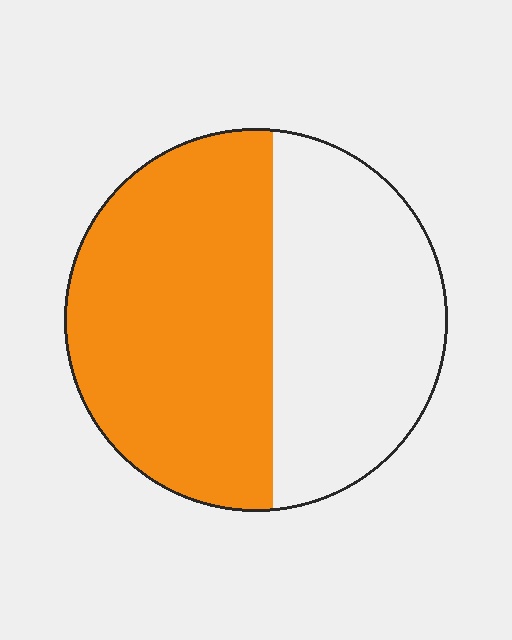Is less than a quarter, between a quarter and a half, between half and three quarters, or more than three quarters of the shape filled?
Between half and three quarters.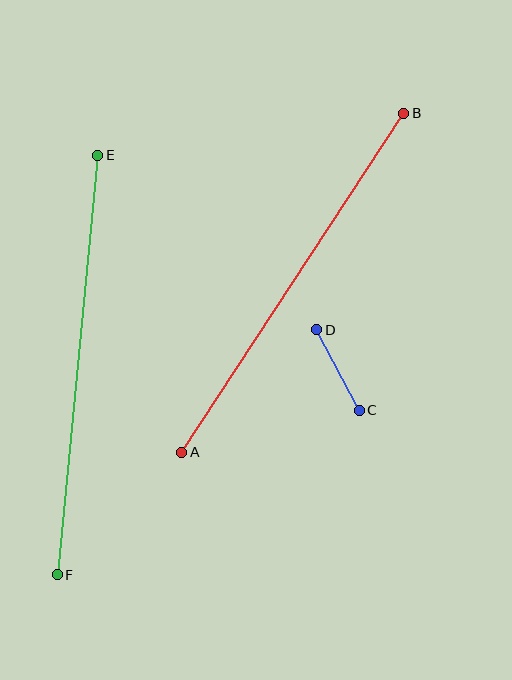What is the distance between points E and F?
The distance is approximately 422 pixels.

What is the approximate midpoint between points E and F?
The midpoint is at approximately (78, 365) pixels.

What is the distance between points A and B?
The distance is approximately 405 pixels.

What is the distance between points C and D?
The distance is approximately 91 pixels.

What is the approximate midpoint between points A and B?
The midpoint is at approximately (293, 283) pixels.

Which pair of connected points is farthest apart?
Points E and F are farthest apart.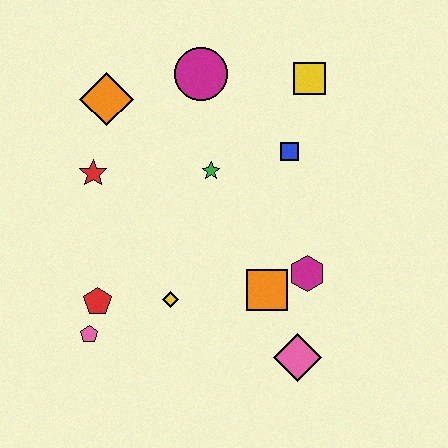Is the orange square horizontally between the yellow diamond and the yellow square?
Yes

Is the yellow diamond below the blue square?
Yes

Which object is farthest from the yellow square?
The pink pentagon is farthest from the yellow square.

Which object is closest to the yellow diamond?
The red pentagon is closest to the yellow diamond.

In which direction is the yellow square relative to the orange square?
The yellow square is above the orange square.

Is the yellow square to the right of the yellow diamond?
Yes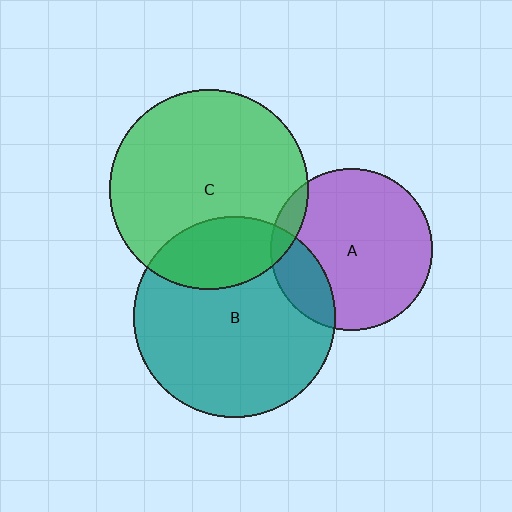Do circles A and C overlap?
Yes.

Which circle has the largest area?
Circle B (teal).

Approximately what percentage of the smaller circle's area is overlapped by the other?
Approximately 10%.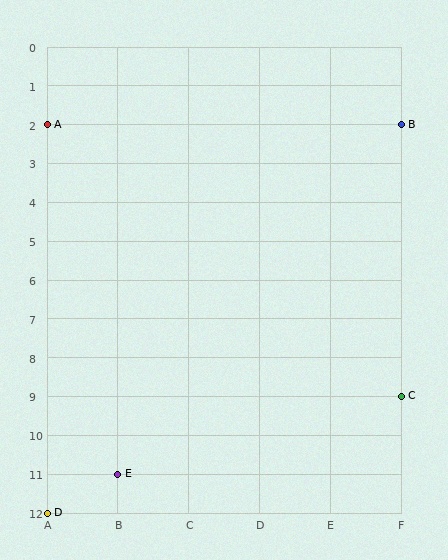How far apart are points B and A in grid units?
Points B and A are 5 columns apart.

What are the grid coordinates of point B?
Point B is at grid coordinates (F, 2).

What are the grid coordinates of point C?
Point C is at grid coordinates (F, 9).